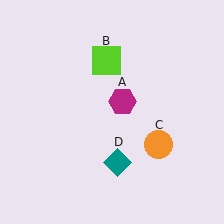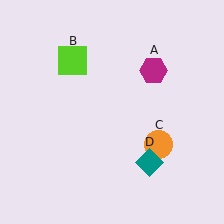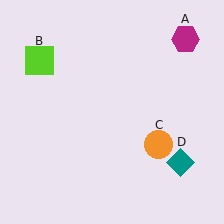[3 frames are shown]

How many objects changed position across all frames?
3 objects changed position: magenta hexagon (object A), lime square (object B), teal diamond (object D).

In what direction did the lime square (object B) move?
The lime square (object B) moved left.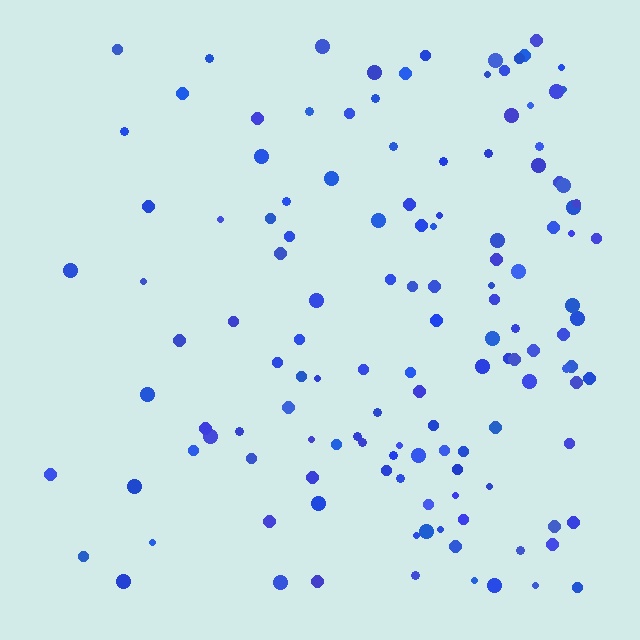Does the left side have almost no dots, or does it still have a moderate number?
Still a moderate number, just noticeably fewer than the right.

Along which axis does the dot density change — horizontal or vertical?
Horizontal.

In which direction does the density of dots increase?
From left to right, with the right side densest.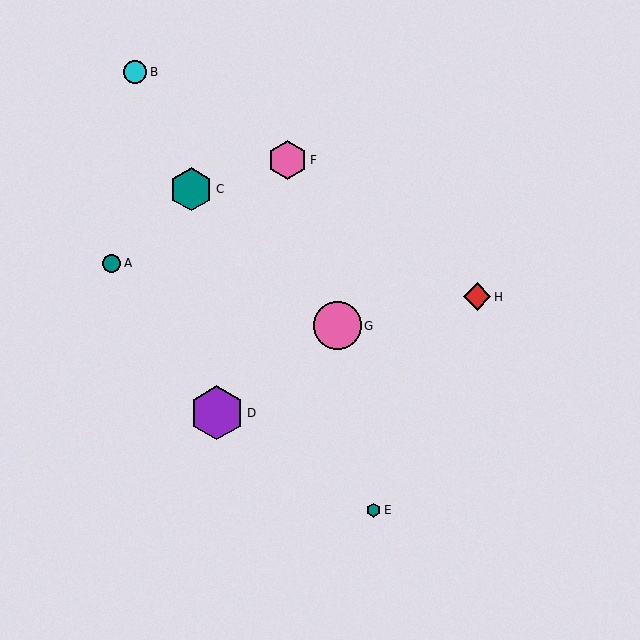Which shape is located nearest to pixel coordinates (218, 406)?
The purple hexagon (labeled D) at (217, 413) is nearest to that location.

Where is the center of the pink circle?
The center of the pink circle is at (337, 326).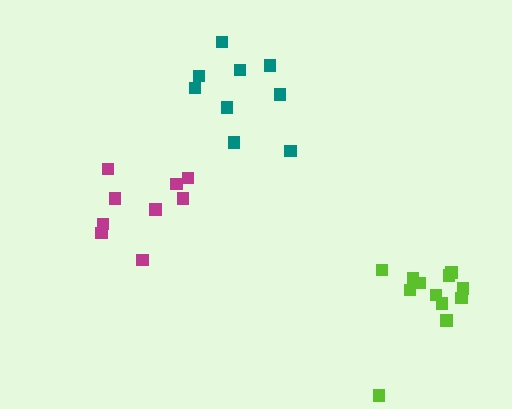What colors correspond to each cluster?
The clusters are colored: teal, magenta, lime.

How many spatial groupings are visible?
There are 3 spatial groupings.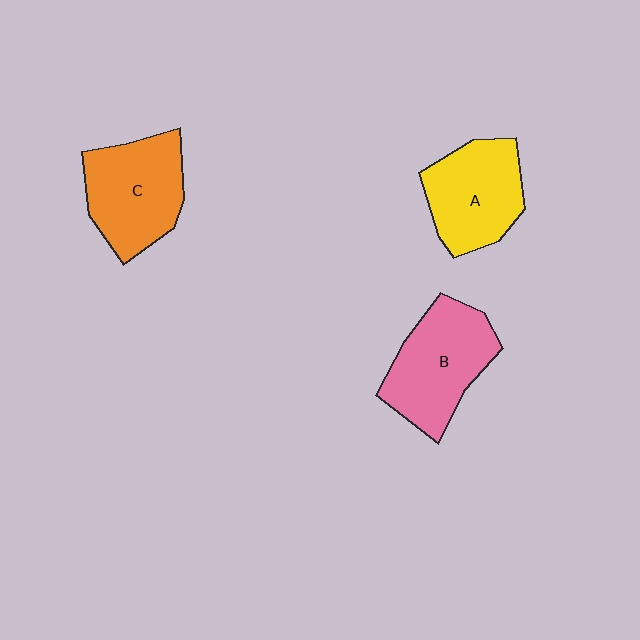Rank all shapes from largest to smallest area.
From largest to smallest: B (pink), C (orange), A (yellow).